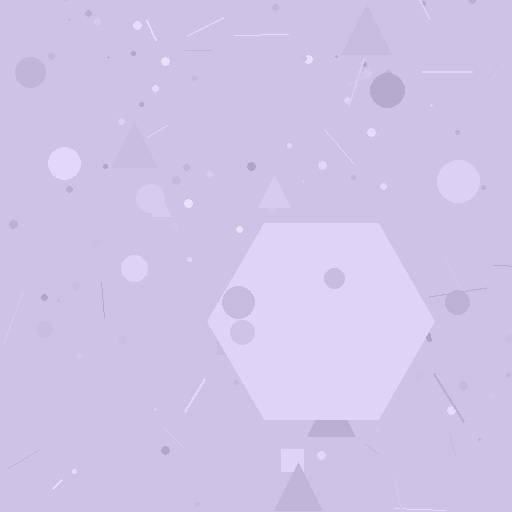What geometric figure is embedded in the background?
A hexagon is embedded in the background.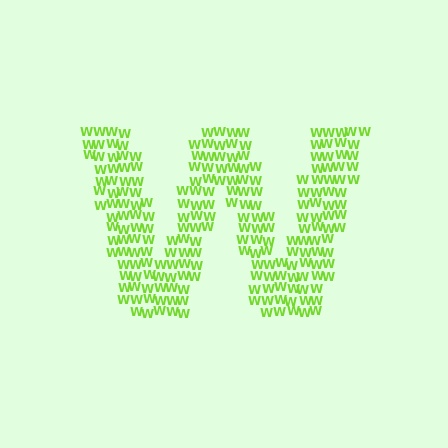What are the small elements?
The small elements are letter W's.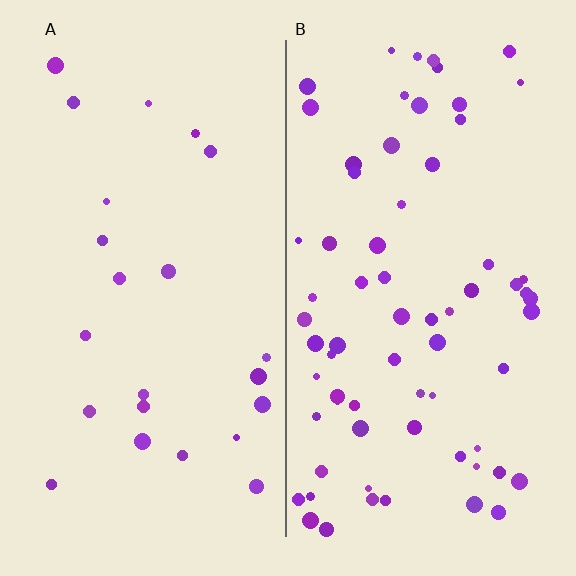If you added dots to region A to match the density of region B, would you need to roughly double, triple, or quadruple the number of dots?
Approximately triple.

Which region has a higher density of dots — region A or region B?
B (the right).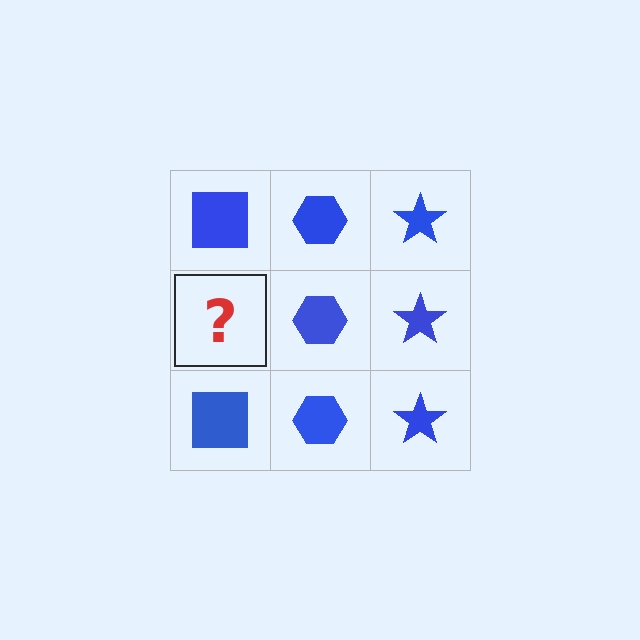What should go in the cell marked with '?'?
The missing cell should contain a blue square.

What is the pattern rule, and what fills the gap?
The rule is that each column has a consistent shape. The gap should be filled with a blue square.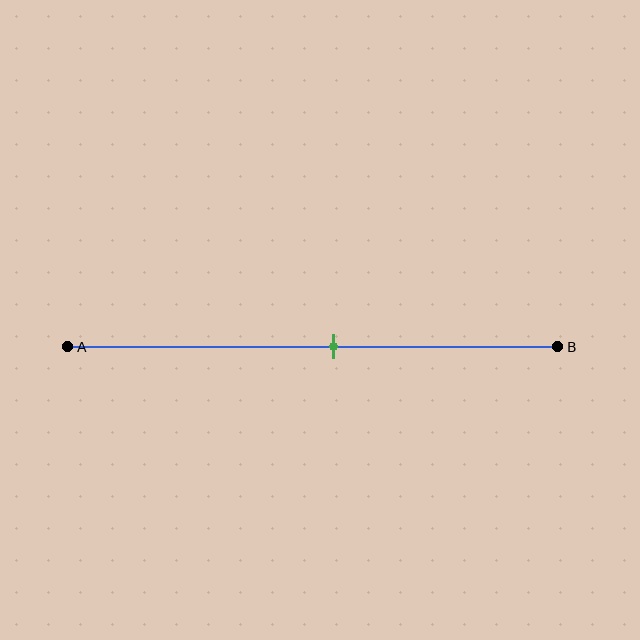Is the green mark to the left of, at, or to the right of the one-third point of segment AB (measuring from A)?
The green mark is to the right of the one-third point of segment AB.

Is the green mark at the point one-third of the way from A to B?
No, the mark is at about 55% from A, not at the 33% one-third point.